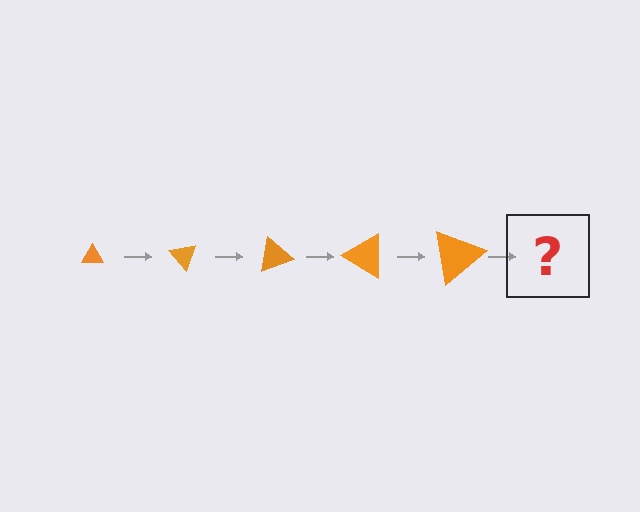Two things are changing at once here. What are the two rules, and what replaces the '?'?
The two rules are that the triangle grows larger each step and it rotates 50 degrees each step. The '?' should be a triangle, larger than the previous one and rotated 250 degrees from the start.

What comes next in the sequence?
The next element should be a triangle, larger than the previous one and rotated 250 degrees from the start.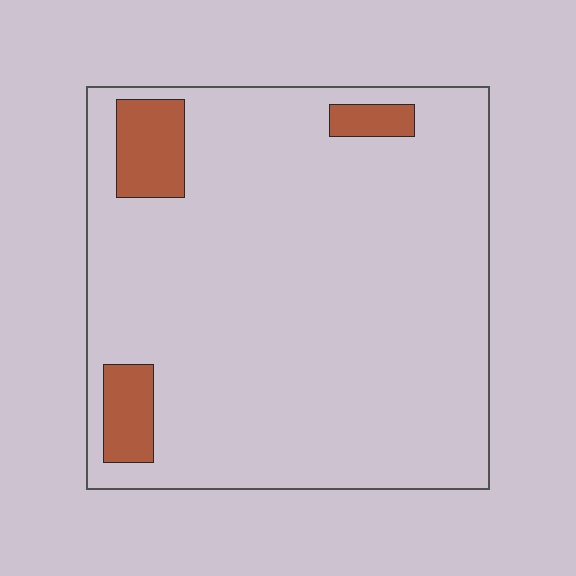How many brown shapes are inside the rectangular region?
3.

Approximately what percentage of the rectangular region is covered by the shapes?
Approximately 10%.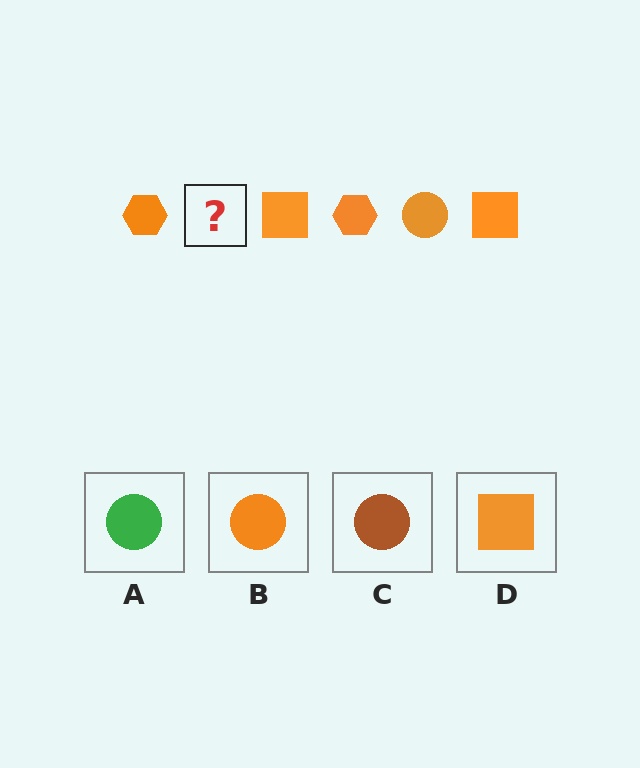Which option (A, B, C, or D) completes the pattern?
B.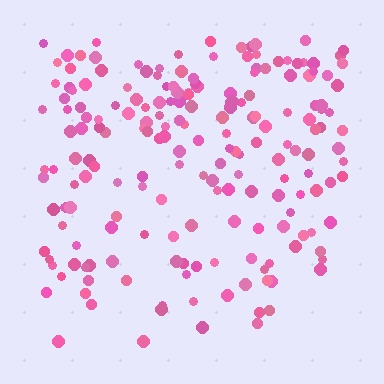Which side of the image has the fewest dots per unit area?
The bottom.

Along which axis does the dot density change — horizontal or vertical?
Vertical.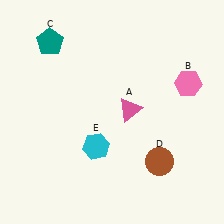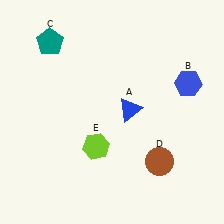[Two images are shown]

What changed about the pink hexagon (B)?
In Image 1, B is pink. In Image 2, it changed to blue.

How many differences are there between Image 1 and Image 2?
There are 3 differences between the two images.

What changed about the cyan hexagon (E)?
In Image 1, E is cyan. In Image 2, it changed to lime.